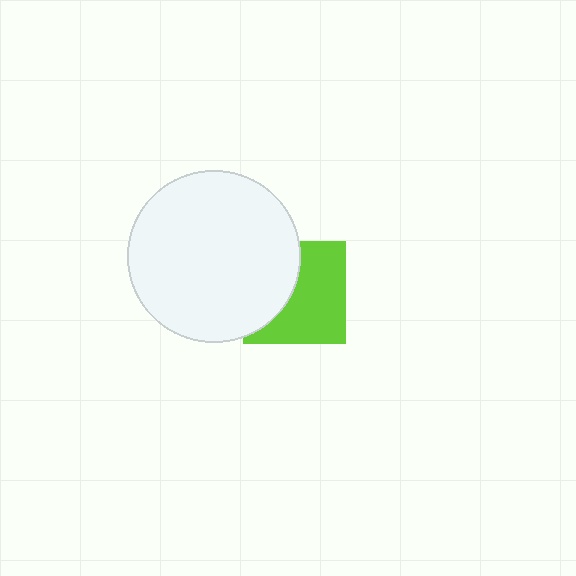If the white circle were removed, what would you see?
You would see the complete lime square.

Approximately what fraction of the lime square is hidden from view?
Roughly 41% of the lime square is hidden behind the white circle.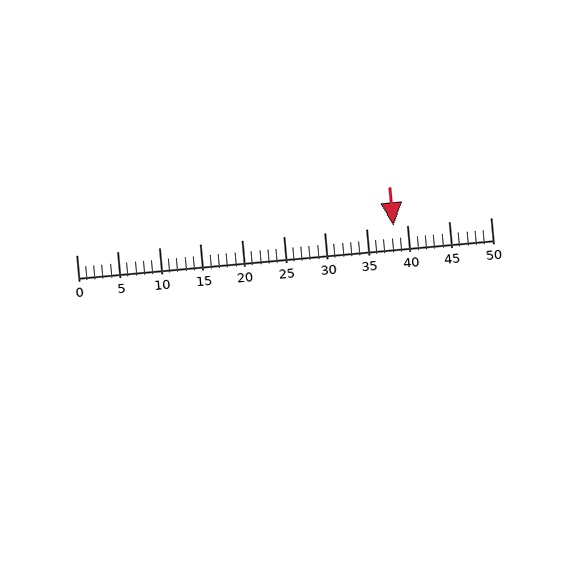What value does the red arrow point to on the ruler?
The red arrow points to approximately 38.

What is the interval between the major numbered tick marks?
The major tick marks are spaced 5 units apart.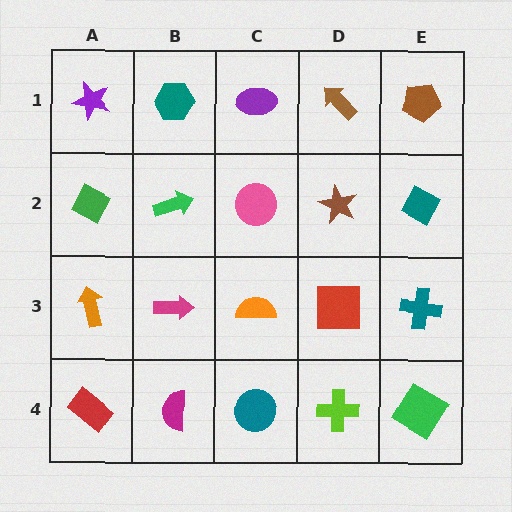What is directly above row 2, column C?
A purple ellipse.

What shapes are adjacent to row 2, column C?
A purple ellipse (row 1, column C), an orange semicircle (row 3, column C), a green arrow (row 2, column B), a brown star (row 2, column D).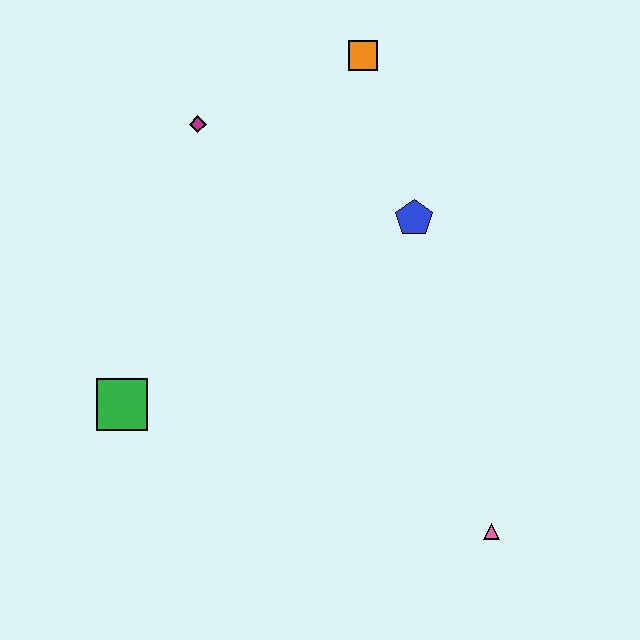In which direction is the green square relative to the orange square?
The green square is below the orange square.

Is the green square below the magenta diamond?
Yes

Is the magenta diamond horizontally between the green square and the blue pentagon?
Yes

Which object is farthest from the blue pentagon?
The green square is farthest from the blue pentagon.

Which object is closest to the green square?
The magenta diamond is closest to the green square.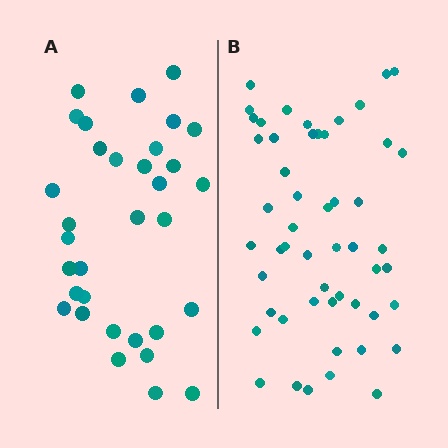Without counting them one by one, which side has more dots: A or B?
Region B (the right region) has more dots.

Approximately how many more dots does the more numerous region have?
Region B has approximately 20 more dots than region A.